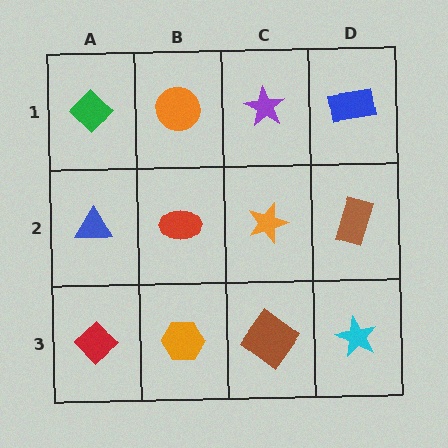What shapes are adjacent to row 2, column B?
An orange circle (row 1, column B), an orange hexagon (row 3, column B), a blue triangle (row 2, column A), an orange star (row 2, column C).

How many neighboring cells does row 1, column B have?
3.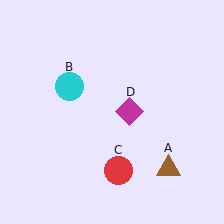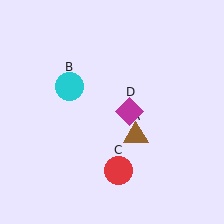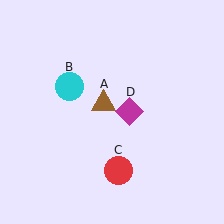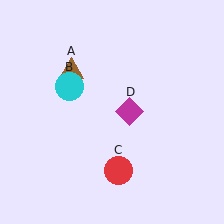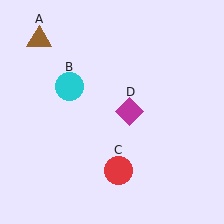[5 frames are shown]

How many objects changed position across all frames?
1 object changed position: brown triangle (object A).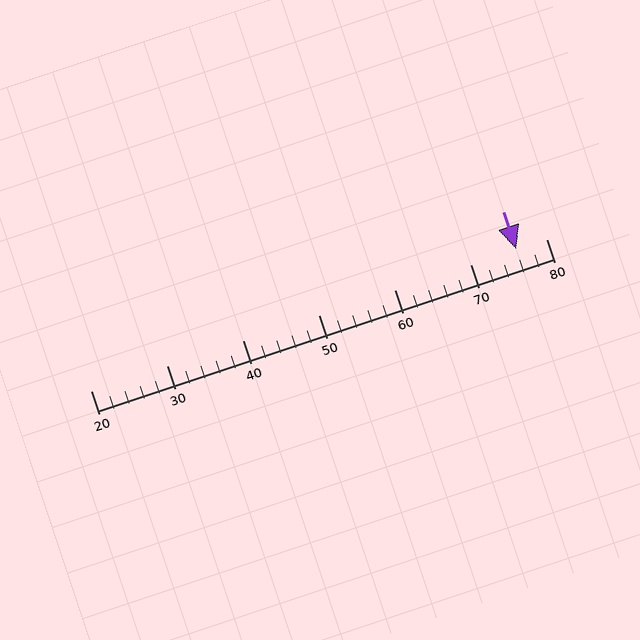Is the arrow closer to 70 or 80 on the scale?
The arrow is closer to 80.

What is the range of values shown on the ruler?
The ruler shows values from 20 to 80.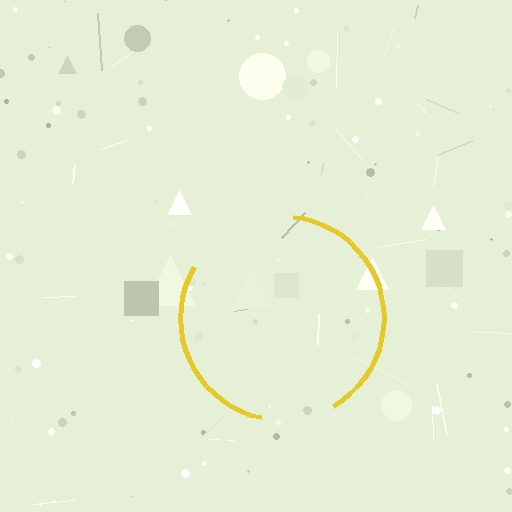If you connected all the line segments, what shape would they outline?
They would outline a circle.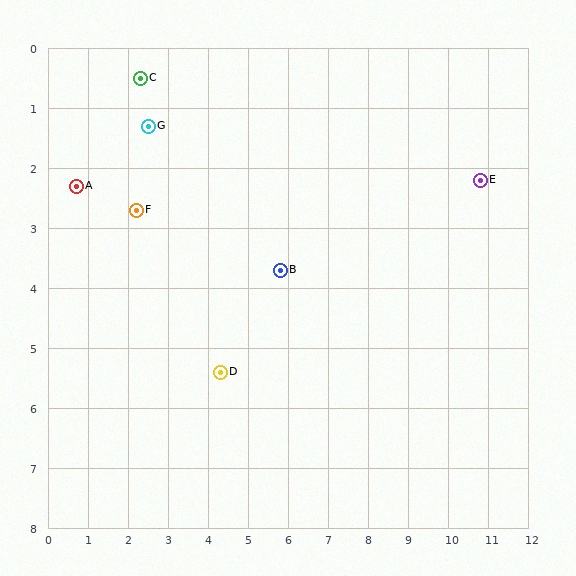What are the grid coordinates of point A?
Point A is at approximately (0.7, 2.3).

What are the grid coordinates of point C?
Point C is at approximately (2.3, 0.5).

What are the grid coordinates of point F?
Point F is at approximately (2.2, 2.7).